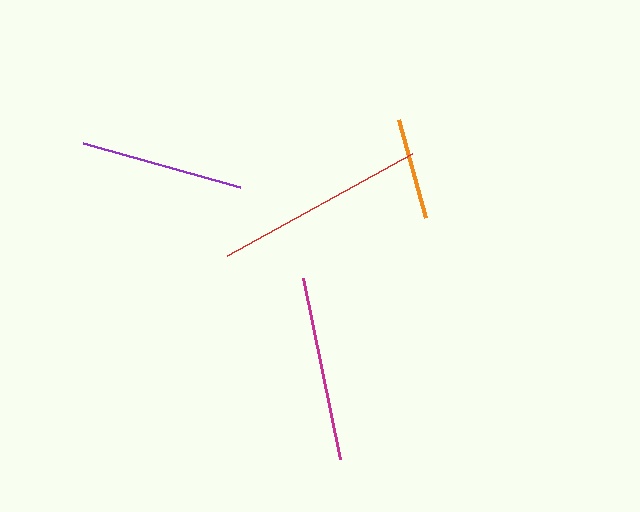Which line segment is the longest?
The red line is the longest at approximately 211 pixels.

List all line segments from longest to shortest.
From longest to shortest: red, magenta, purple, orange.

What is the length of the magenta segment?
The magenta segment is approximately 184 pixels long.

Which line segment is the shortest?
The orange line is the shortest at approximately 101 pixels.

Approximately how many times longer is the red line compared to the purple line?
The red line is approximately 1.3 times the length of the purple line.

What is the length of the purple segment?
The purple segment is approximately 164 pixels long.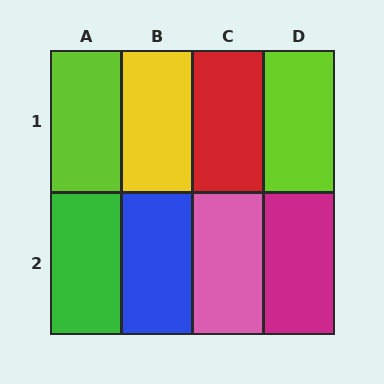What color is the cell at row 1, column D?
Lime.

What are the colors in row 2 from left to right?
Green, blue, pink, magenta.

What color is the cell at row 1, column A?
Lime.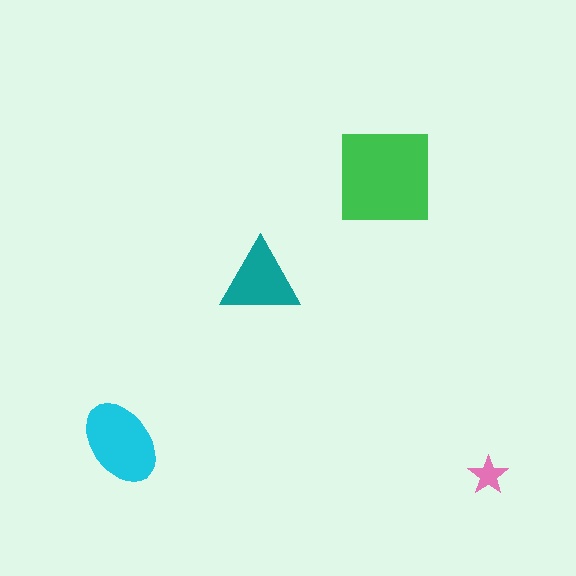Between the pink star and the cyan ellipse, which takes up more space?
The cyan ellipse.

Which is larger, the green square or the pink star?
The green square.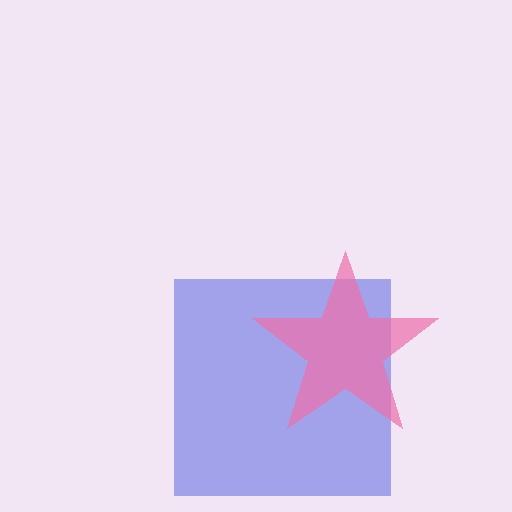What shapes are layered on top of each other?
The layered shapes are: a blue square, a pink star.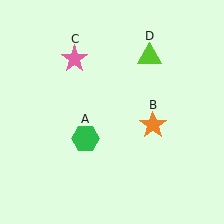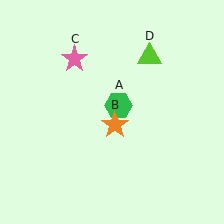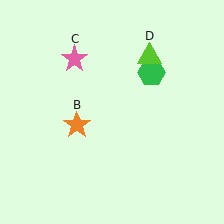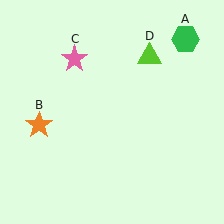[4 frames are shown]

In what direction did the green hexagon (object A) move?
The green hexagon (object A) moved up and to the right.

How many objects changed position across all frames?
2 objects changed position: green hexagon (object A), orange star (object B).